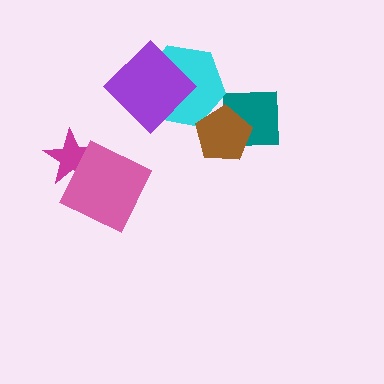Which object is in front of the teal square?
The brown pentagon is in front of the teal square.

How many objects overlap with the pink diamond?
1 object overlaps with the pink diamond.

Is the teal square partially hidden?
Yes, it is partially covered by another shape.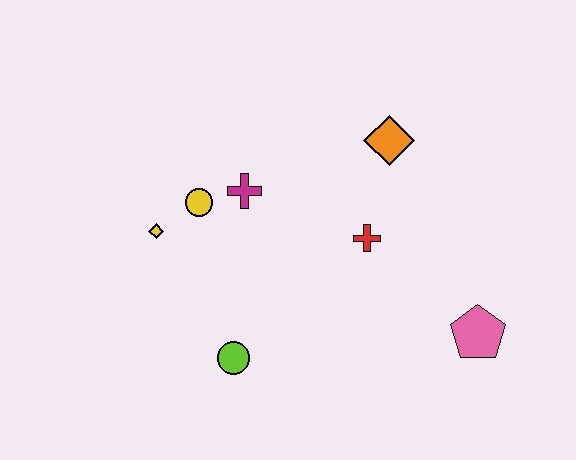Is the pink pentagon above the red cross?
No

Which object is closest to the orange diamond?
The red cross is closest to the orange diamond.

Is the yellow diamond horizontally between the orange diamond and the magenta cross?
No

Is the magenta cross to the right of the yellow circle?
Yes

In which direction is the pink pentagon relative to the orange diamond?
The pink pentagon is below the orange diamond.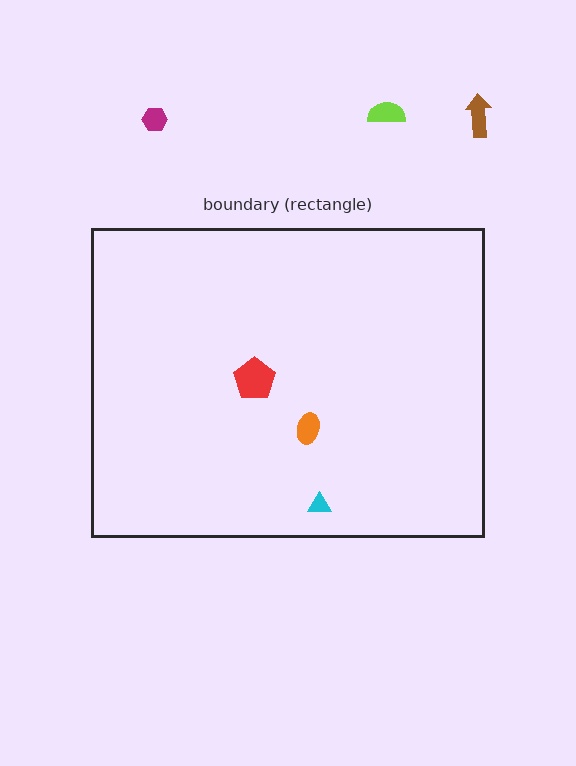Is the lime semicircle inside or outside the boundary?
Outside.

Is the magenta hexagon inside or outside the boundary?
Outside.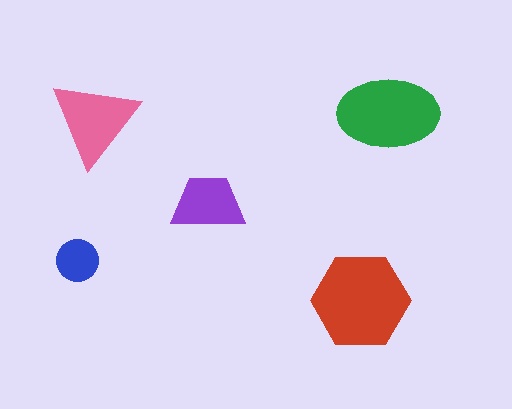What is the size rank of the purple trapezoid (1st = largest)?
4th.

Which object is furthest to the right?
The green ellipse is rightmost.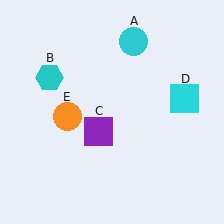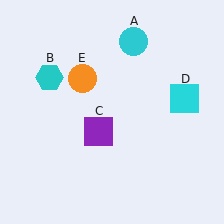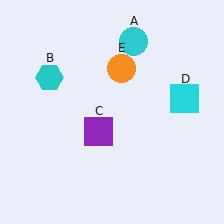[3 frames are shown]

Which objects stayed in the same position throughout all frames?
Cyan circle (object A) and cyan hexagon (object B) and purple square (object C) and cyan square (object D) remained stationary.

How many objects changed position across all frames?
1 object changed position: orange circle (object E).